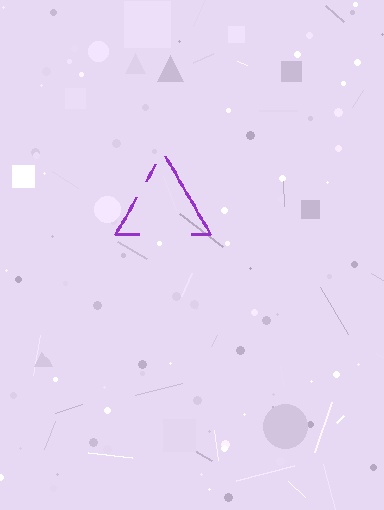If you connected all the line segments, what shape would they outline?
They would outline a triangle.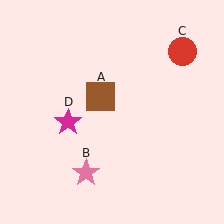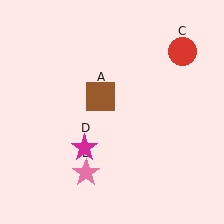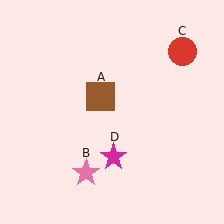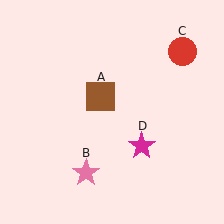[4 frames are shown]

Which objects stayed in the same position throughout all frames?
Brown square (object A) and pink star (object B) and red circle (object C) remained stationary.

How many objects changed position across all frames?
1 object changed position: magenta star (object D).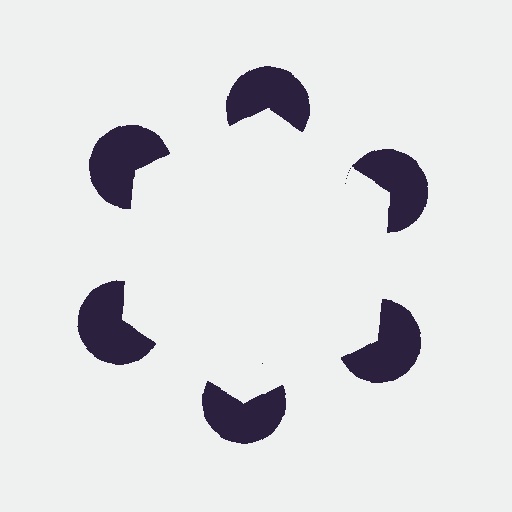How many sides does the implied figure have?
6 sides.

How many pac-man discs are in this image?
There are 6 — one at each vertex of the illusory hexagon.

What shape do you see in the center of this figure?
An illusory hexagon — its edges are inferred from the aligned wedge cuts in the pac-man discs, not physically drawn.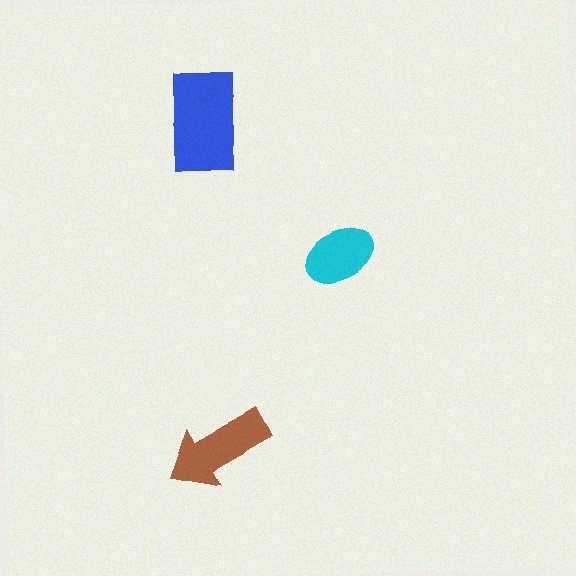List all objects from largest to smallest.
The blue rectangle, the brown arrow, the cyan ellipse.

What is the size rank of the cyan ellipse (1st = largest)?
3rd.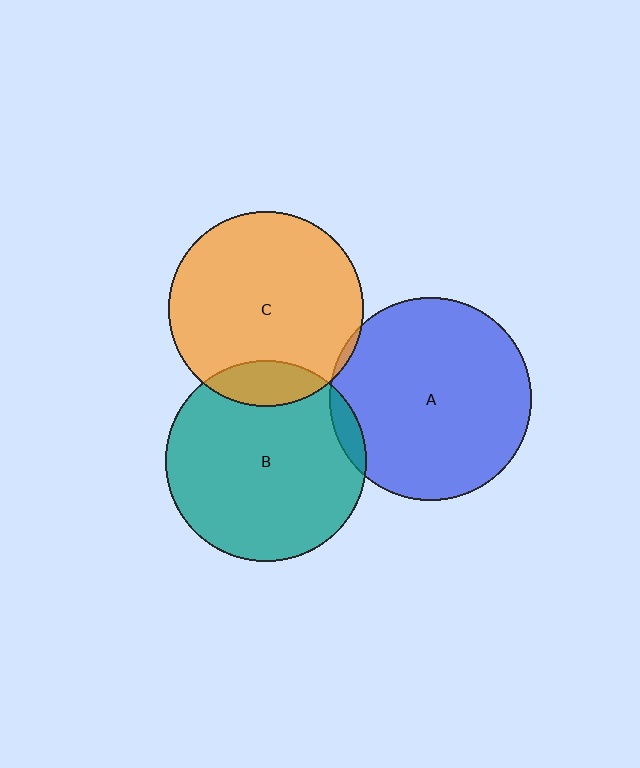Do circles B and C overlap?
Yes.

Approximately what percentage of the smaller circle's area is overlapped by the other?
Approximately 15%.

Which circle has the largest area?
Circle A (blue).